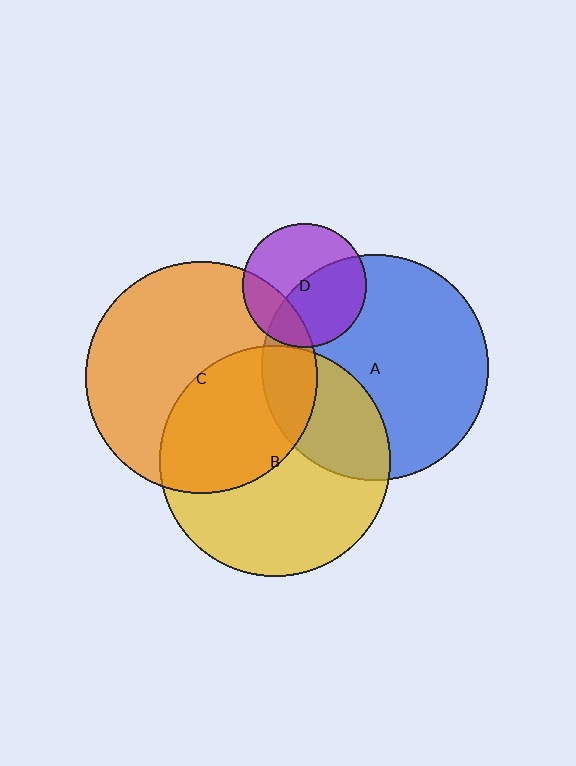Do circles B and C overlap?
Yes.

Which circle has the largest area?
Circle C (orange).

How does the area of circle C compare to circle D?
Approximately 3.5 times.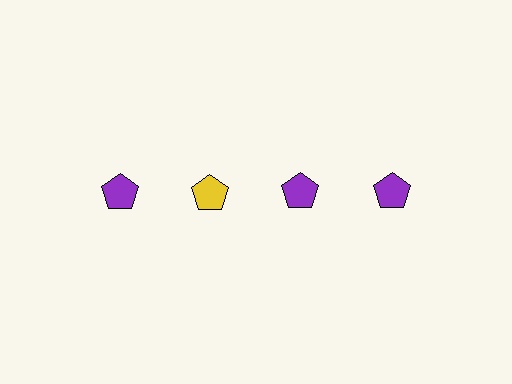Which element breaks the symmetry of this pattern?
The yellow pentagon in the top row, second from left column breaks the symmetry. All other shapes are purple pentagons.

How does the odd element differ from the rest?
It has a different color: yellow instead of purple.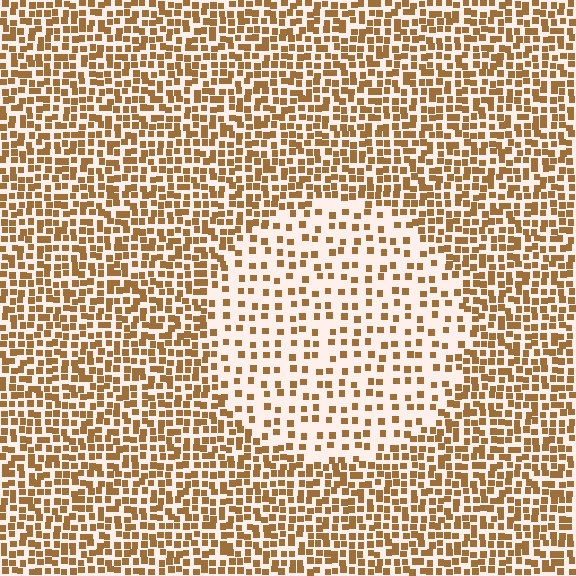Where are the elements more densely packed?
The elements are more densely packed outside the circle boundary.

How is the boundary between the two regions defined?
The boundary is defined by a change in element density (approximately 2.2x ratio). All elements are the same color, size, and shape.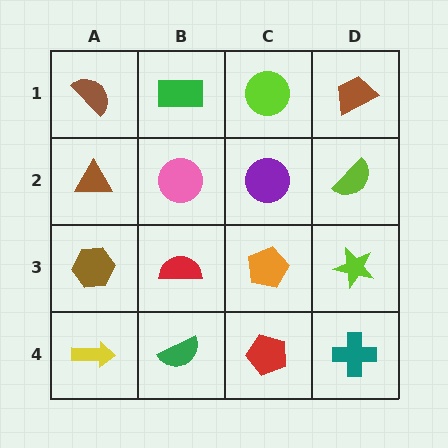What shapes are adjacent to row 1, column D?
A lime semicircle (row 2, column D), a lime circle (row 1, column C).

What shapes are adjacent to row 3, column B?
A pink circle (row 2, column B), a green semicircle (row 4, column B), a brown hexagon (row 3, column A), an orange pentagon (row 3, column C).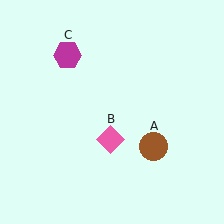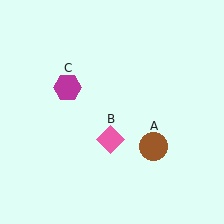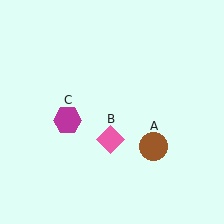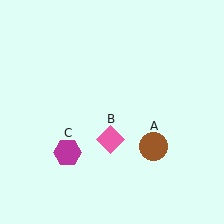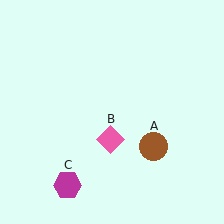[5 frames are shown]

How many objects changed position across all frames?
1 object changed position: magenta hexagon (object C).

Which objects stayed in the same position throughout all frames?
Brown circle (object A) and pink diamond (object B) remained stationary.